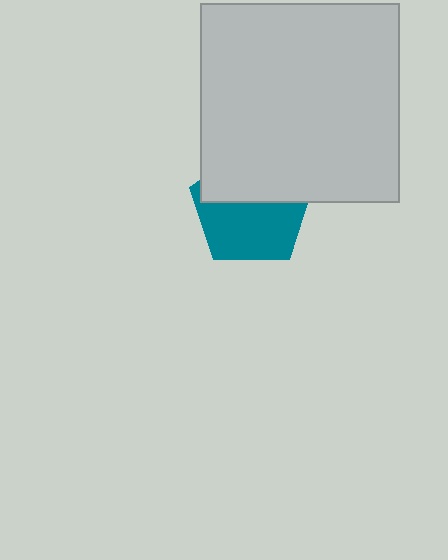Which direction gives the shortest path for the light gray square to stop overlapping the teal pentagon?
Moving up gives the shortest separation.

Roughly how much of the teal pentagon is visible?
About half of it is visible (roughly 55%).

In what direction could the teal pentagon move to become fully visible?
The teal pentagon could move down. That would shift it out from behind the light gray square entirely.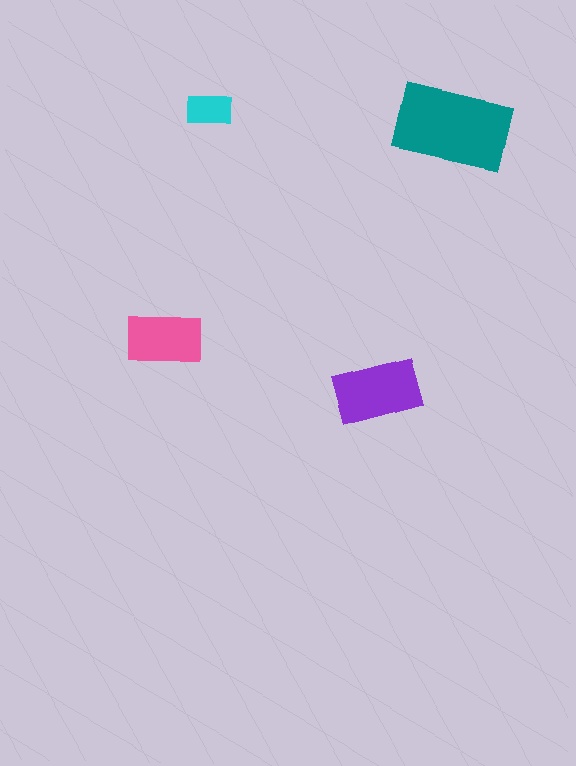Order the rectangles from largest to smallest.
the teal one, the purple one, the pink one, the cyan one.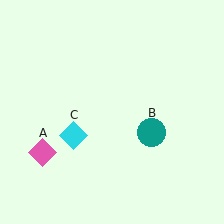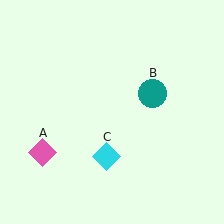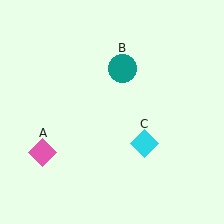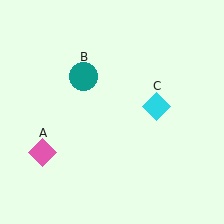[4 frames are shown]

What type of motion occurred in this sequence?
The teal circle (object B), cyan diamond (object C) rotated counterclockwise around the center of the scene.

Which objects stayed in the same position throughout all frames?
Pink diamond (object A) remained stationary.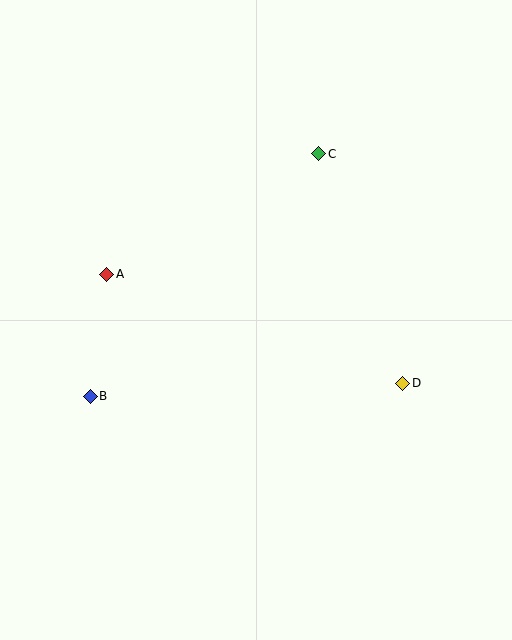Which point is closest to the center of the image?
Point A at (107, 274) is closest to the center.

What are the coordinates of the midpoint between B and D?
The midpoint between B and D is at (246, 390).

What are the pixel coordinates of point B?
Point B is at (90, 396).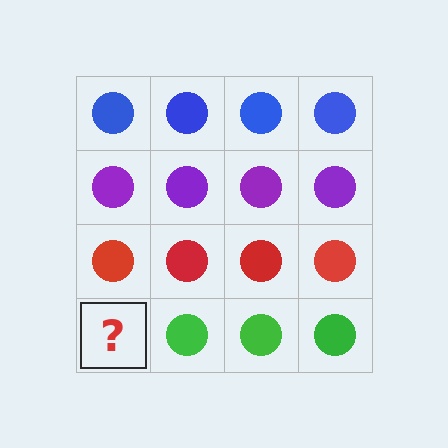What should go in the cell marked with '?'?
The missing cell should contain a green circle.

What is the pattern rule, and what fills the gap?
The rule is that each row has a consistent color. The gap should be filled with a green circle.